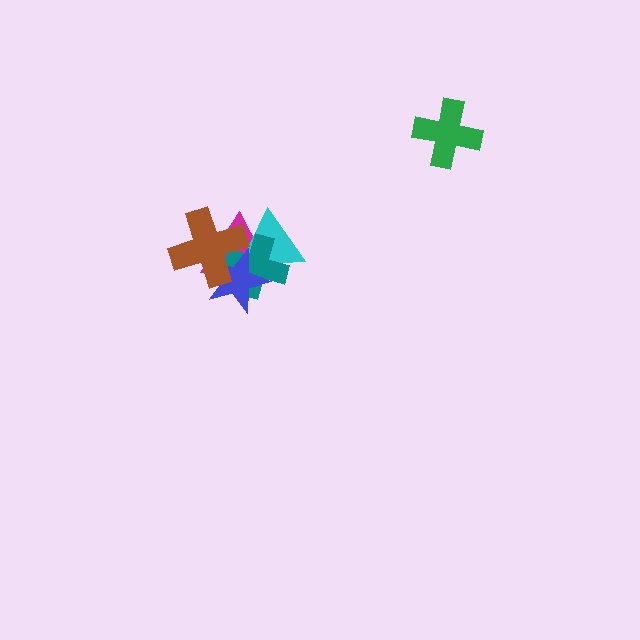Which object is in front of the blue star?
The brown cross is in front of the blue star.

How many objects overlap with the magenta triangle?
4 objects overlap with the magenta triangle.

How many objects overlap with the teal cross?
4 objects overlap with the teal cross.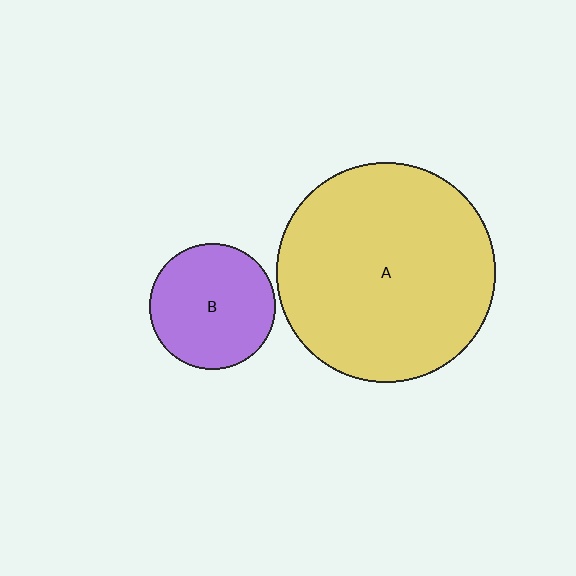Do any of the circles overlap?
No, none of the circles overlap.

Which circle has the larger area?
Circle A (yellow).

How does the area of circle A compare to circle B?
Approximately 3.0 times.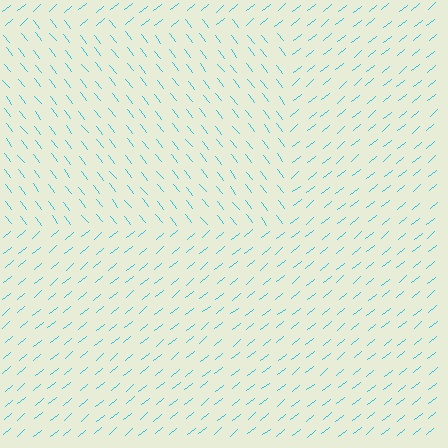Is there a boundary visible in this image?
Yes, there is a texture boundary formed by a change in line orientation.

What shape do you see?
I see a rectangle.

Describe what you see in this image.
The image is filled with small cyan line segments. A rectangle region in the image has lines oriented differently from the surrounding lines, creating a visible texture boundary.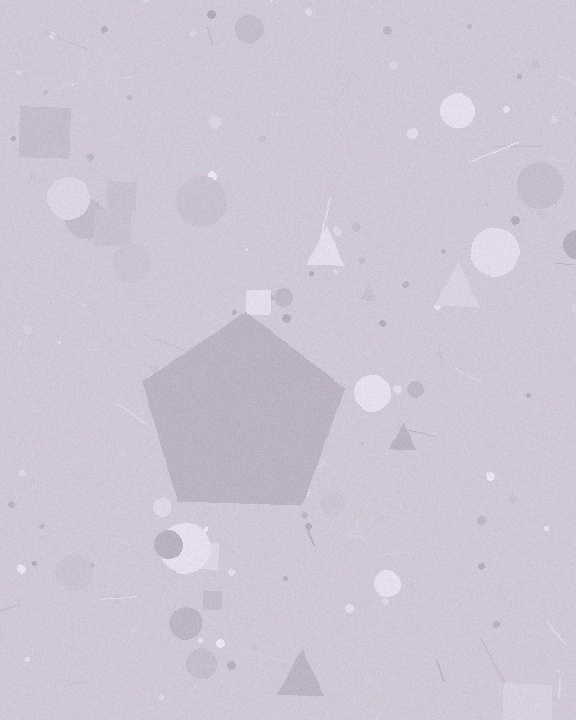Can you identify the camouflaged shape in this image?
The camouflaged shape is a pentagon.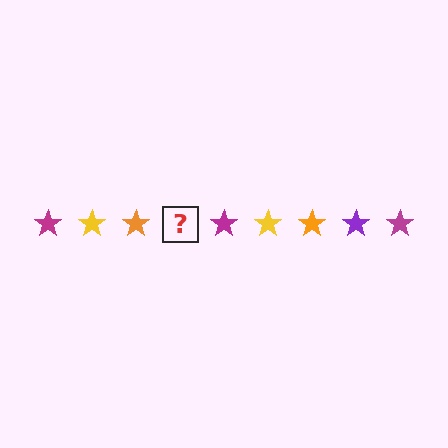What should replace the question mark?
The question mark should be replaced with a purple star.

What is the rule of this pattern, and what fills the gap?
The rule is that the pattern cycles through magenta, yellow, orange, purple stars. The gap should be filled with a purple star.